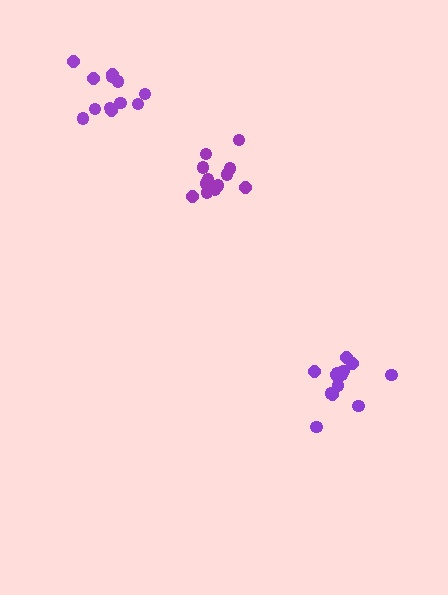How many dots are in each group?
Group 1: 13 dots, Group 2: 16 dots, Group 3: 12 dots (41 total).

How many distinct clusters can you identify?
There are 3 distinct clusters.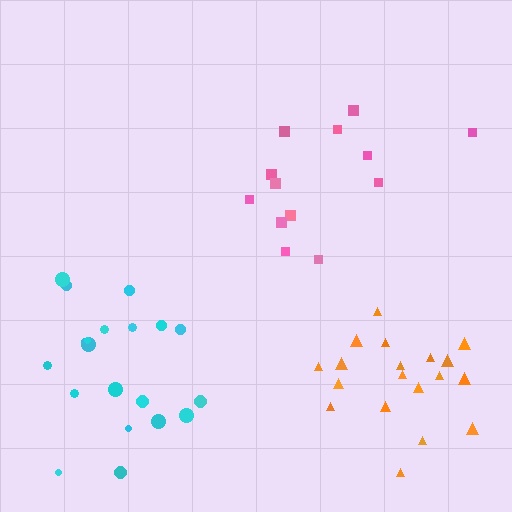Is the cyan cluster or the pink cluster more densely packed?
Cyan.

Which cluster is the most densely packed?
Orange.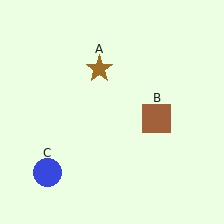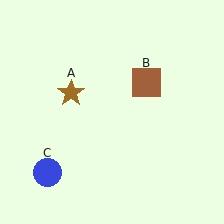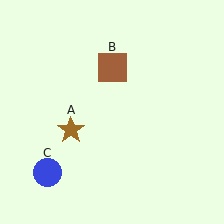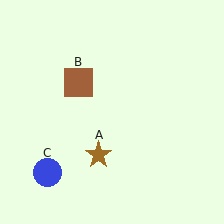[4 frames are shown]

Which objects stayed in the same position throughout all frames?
Blue circle (object C) remained stationary.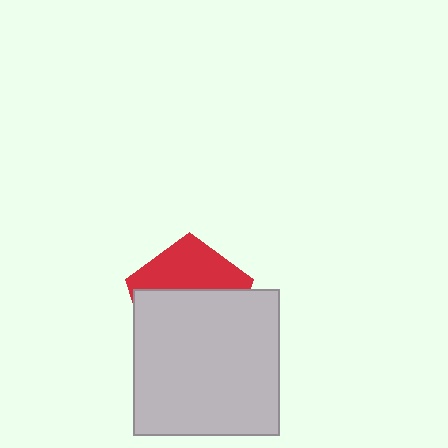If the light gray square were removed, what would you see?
You would see the complete red pentagon.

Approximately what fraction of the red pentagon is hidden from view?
Roughly 60% of the red pentagon is hidden behind the light gray square.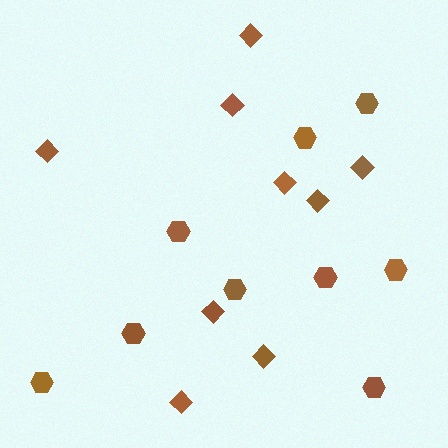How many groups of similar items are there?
There are 2 groups: one group of hexagons (9) and one group of diamonds (9).